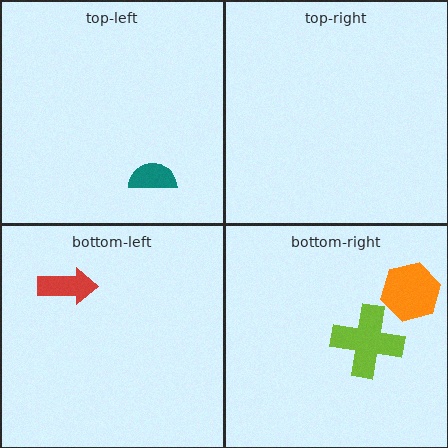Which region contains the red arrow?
The bottom-left region.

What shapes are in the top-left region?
The teal semicircle.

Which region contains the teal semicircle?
The top-left region.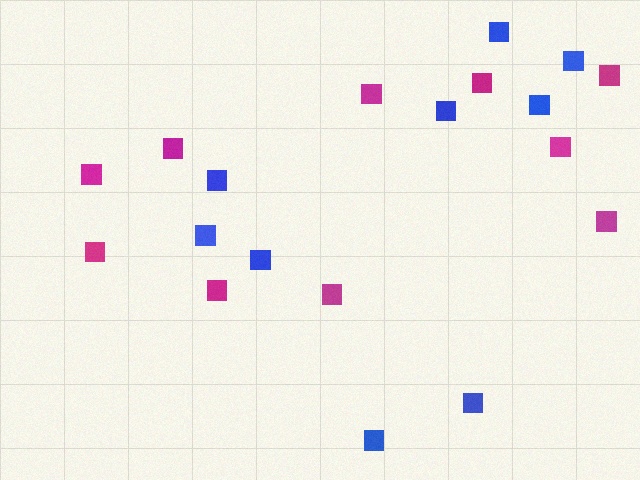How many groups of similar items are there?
There are 2 groups: one group of magenta squares (10) and one group of blue squares (9).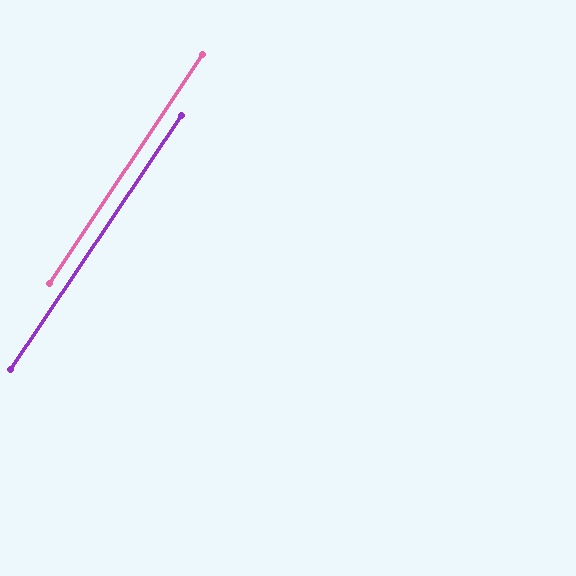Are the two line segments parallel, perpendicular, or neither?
Parallel — their directions differ by only 0.0°.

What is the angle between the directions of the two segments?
Approximately 0 degrees.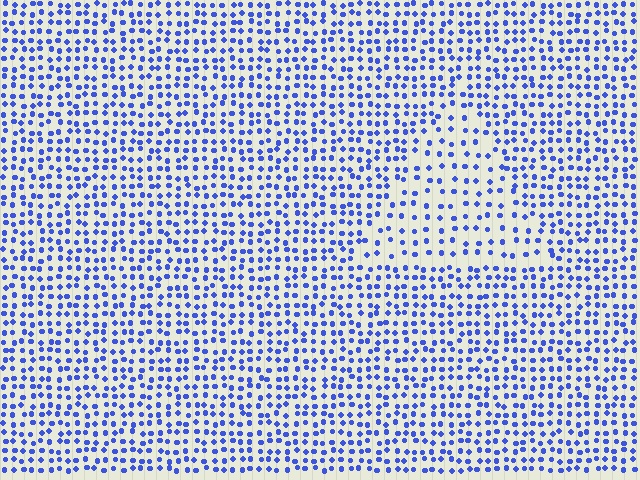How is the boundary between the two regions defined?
The boundary is defined by a change in element density (approximately 1.9x ratio). All elements are the same color, size, and shape.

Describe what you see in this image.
The image contains small blue elements arranged at two different densities. A triangle-shaped region is visible where the elements are less densely packed than the surrounding area.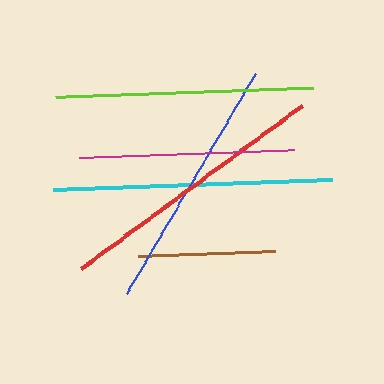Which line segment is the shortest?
The brown line is the shortest at approximately 137 pixels.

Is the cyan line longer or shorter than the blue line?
The cyan line is longer than the blue line.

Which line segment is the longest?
The cyan line is the longest at approximately 278 pixels.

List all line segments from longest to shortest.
From longest to shortest: cyan, red, lime, blue, magenta, brown.